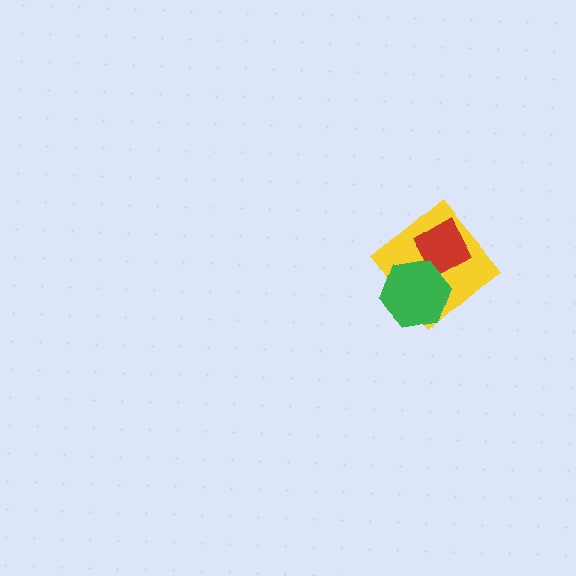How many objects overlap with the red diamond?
2 objects overlap with the red diamond.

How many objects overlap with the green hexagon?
2 objects overlap with the green hexagon.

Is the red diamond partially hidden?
Yes, it is partially covered by another shape.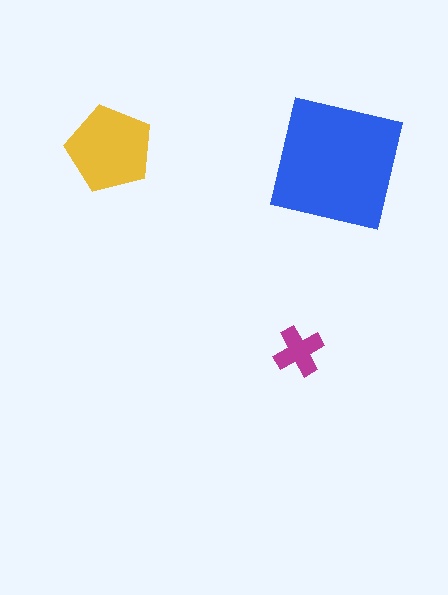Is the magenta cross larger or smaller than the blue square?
Smaller.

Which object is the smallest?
The magenta cross.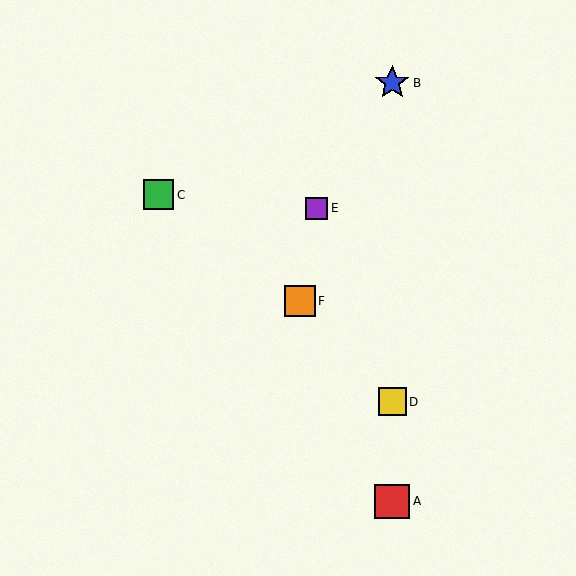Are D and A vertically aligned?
Yes, both are at x≈392.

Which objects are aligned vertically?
Objects A, B, D are aligned vertically.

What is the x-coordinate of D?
Object D is at x≈392.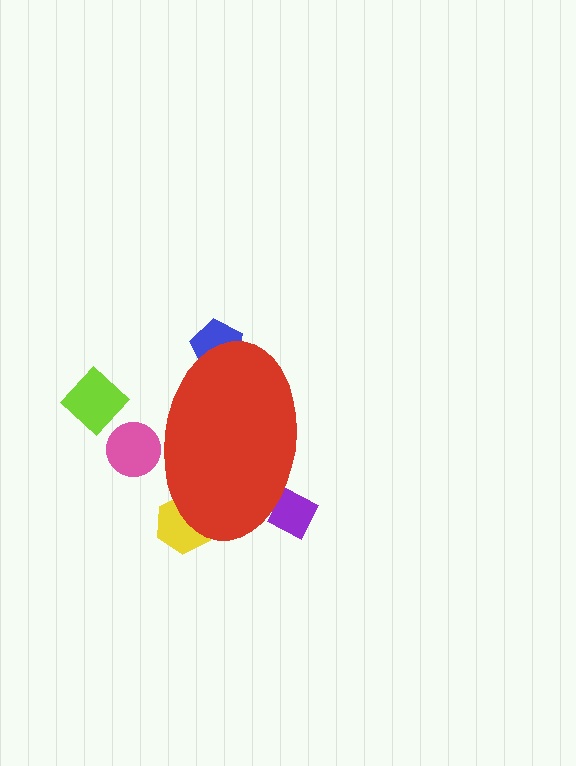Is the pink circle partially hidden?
Yes, the pink circle is partially hidden behind the red ellipse.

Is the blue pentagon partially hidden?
Yes, the blue pentagon is partially hidden behind the red ellipse.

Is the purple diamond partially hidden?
Yes, the purple diamond is partially hidden behind the red ellipse.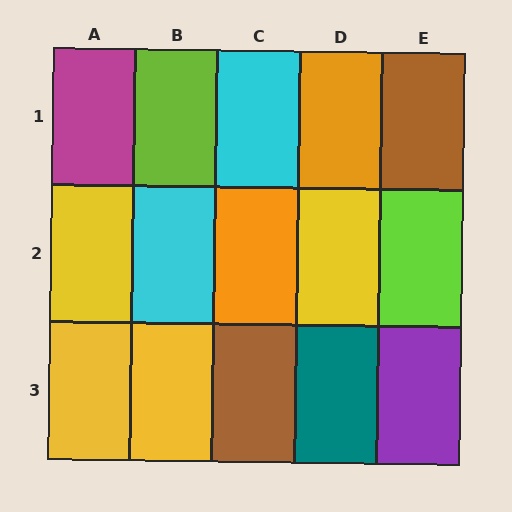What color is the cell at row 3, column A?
Yellow.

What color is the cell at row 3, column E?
Purple.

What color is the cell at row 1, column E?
Brown.